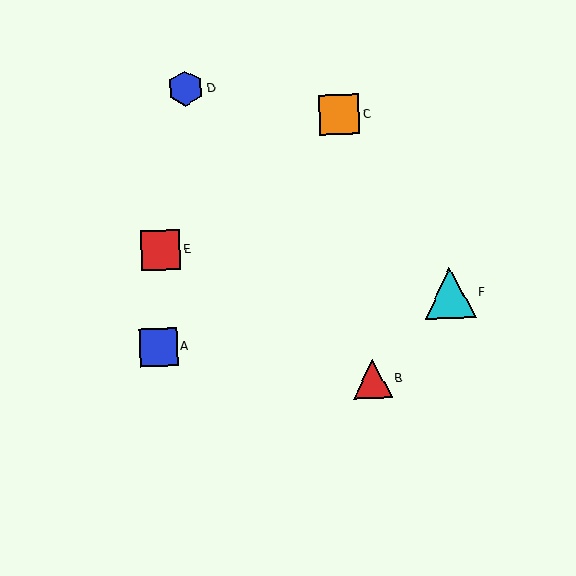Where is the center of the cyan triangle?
The center of the cyan triangle is at (450, 293).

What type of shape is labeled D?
Shape D is a blue hexagon.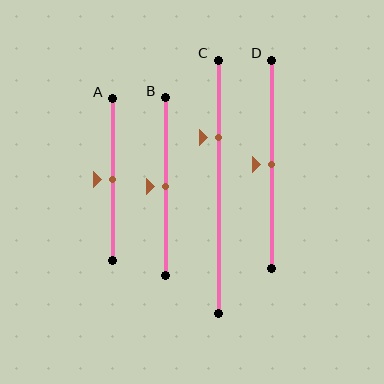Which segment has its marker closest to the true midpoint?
Segment A has its marker closest to the true midpoint.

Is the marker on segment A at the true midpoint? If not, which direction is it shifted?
Yes, the marker on segment A is at the true midpoint.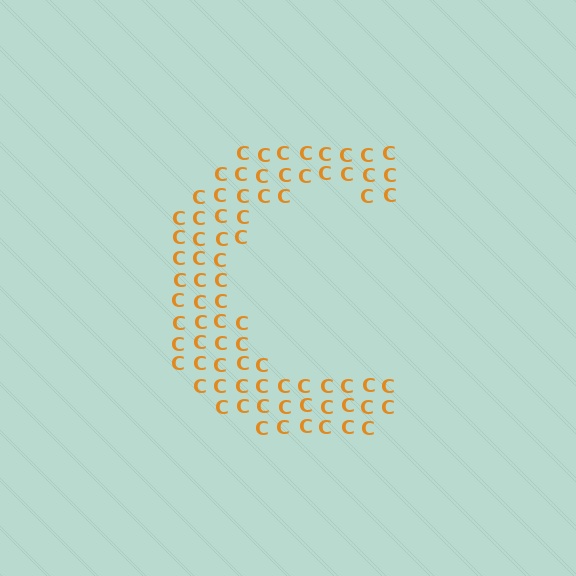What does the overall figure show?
The overall figure shows the letter C.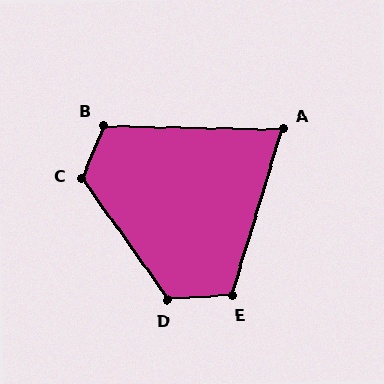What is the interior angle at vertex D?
Approximately 121 degrees (obtuse).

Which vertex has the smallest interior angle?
A, at approximately 74 degrees.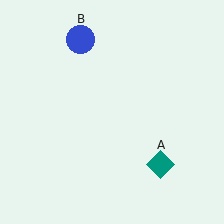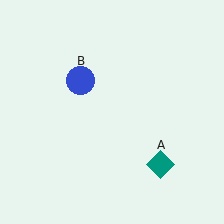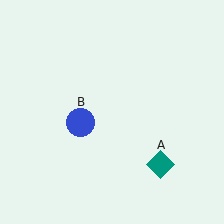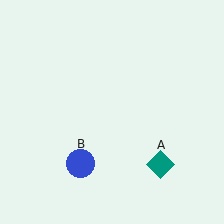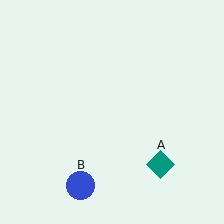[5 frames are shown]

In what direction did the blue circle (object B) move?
The blue circle (object B) moved down.